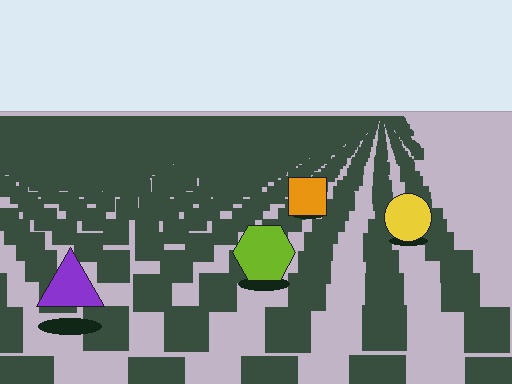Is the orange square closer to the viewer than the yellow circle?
No. The yellow circle is closer — you can tell from the texture gradient: the ground texture is coarser near it.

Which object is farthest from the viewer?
The orange square is farthest from the viewer. It appears smaller and the ground texture around it is denser.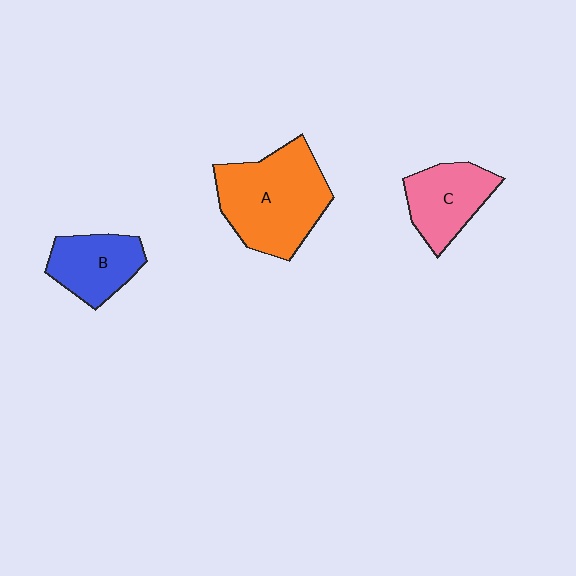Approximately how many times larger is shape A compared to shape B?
Approximately 1.8 times.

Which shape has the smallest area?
Shape B (blue).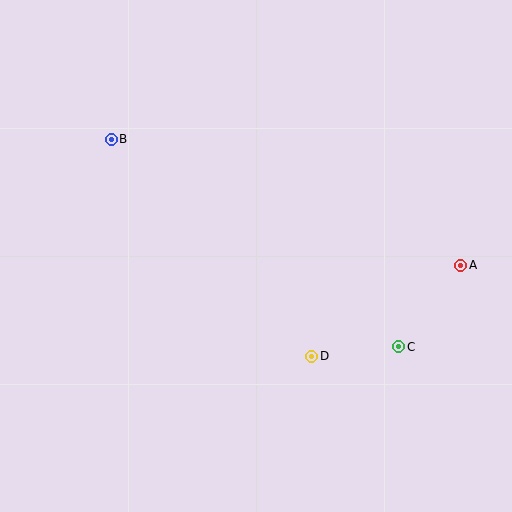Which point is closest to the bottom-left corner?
Point D is closest to the bottom-left corner.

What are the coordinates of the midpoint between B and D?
The midpoint between B and D is at (211, 248).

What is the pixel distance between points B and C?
The distance between B and C is 354 pixels.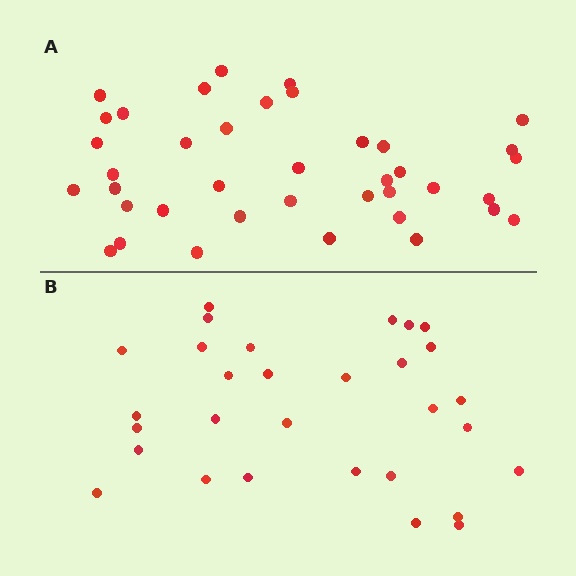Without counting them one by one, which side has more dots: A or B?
Region A (the top region) has more dots.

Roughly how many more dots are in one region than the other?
Region A has roughly 8 or so more dots than region B.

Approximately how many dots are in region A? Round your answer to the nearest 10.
About 40 dots. (The exact count is 39, which rounds to 40.)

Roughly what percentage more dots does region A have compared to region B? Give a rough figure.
About 30% more.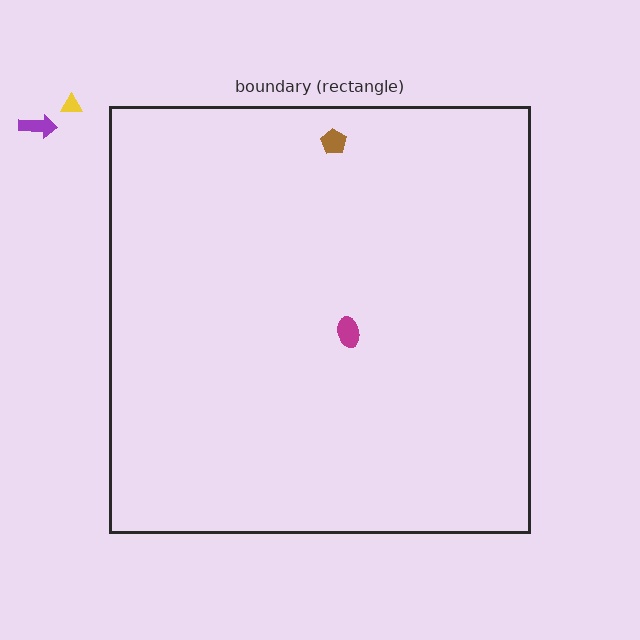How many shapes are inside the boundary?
2 inside, 2 outside.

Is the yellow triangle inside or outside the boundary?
Outside.